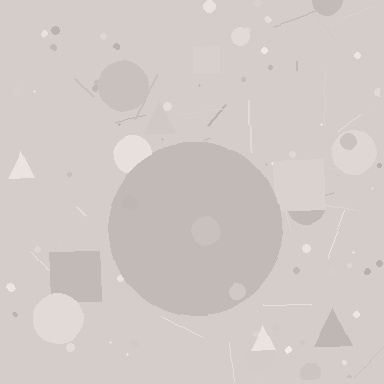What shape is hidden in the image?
A circle is hidden in the image.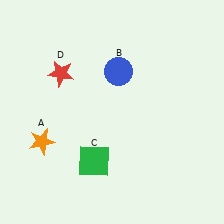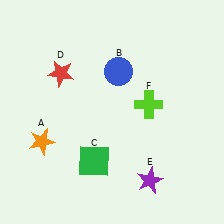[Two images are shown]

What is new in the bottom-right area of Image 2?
A purple star (E) was added in the bottom-right area of Image 2.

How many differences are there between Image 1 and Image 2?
There are 2 differences between the two images.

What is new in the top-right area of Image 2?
A lime cross (F) was added in the top-right area of Image 2.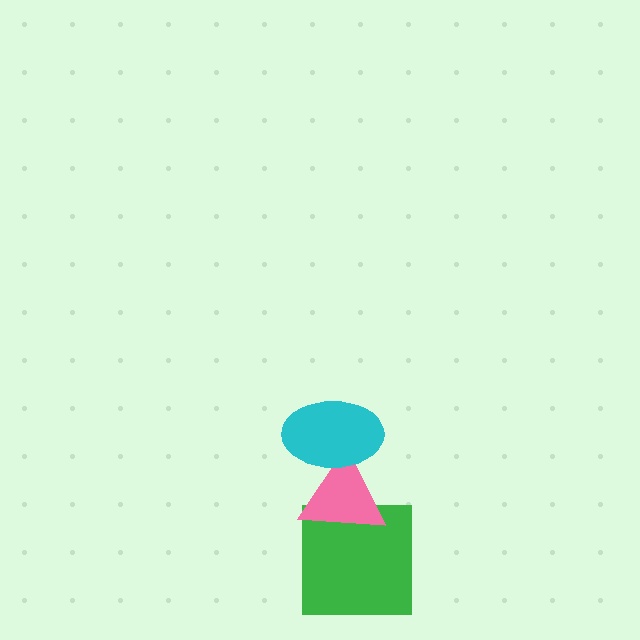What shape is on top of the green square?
The pink triangle is on top of the green square.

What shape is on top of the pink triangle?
The cyan ellipse is on top of the pink triangle.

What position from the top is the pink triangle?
The pink triangle is 2nd from the top.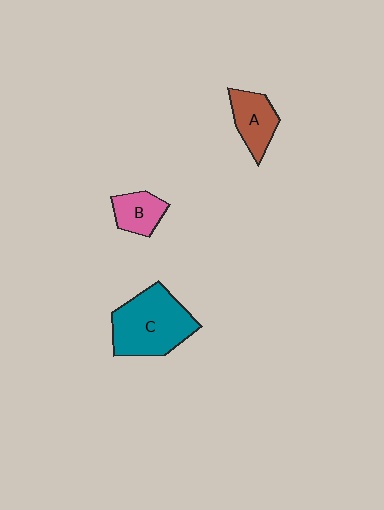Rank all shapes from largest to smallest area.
From largest to smallest: C (teal), A (brown), B (pink).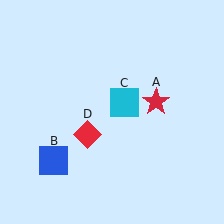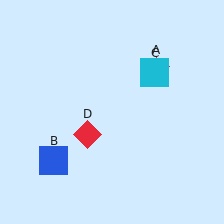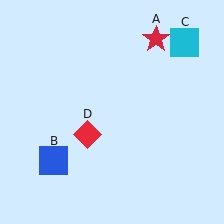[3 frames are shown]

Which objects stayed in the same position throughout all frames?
Blue square (object B) and red diamond (object D) remained stationary.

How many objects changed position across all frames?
2 objects changed position: red star (object A), cyan square (object C).